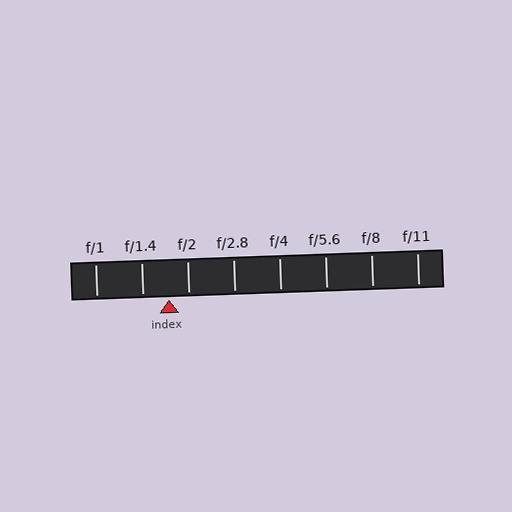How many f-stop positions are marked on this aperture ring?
There are 8 f-stop positions marked.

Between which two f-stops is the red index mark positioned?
The index mark is between f/1.4 and f/2.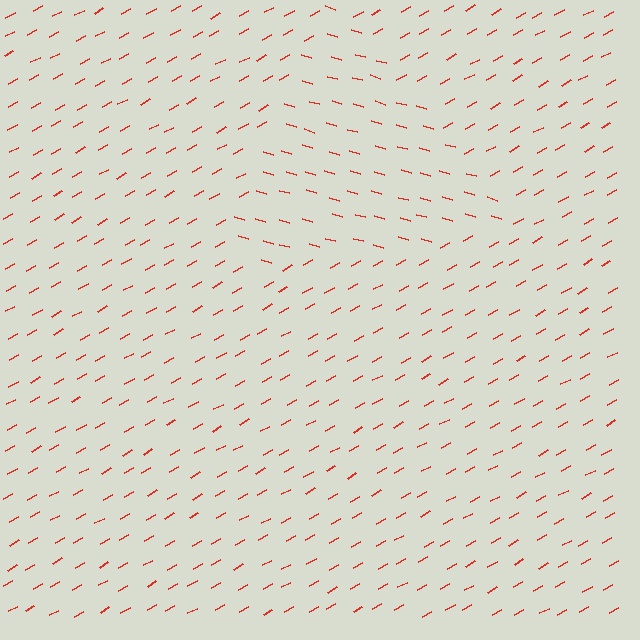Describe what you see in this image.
The image is filled with small red line segments. A triangle region in the image has lines oriented differently from the surrounding lines, creating a visible texture boundary.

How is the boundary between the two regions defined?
The boundary is defined purely by a change in line orientation (approximately 45 degrees difference). All lines are the same color and thickness.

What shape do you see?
I see a triangle.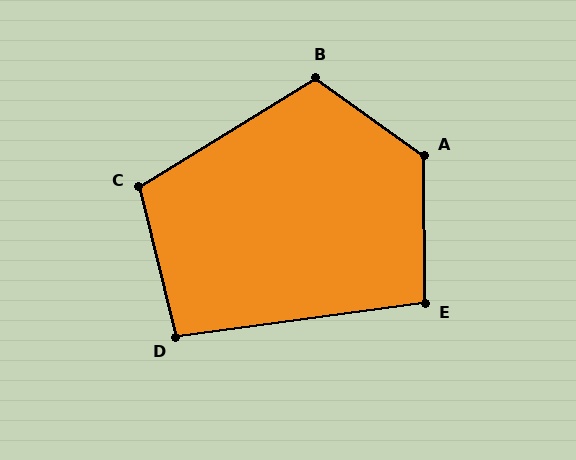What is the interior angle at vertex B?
Approximately 112 degrees (obtuse).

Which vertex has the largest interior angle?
A, at approximately 126 degrees.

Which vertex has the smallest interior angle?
D, at approximately 96 degrees.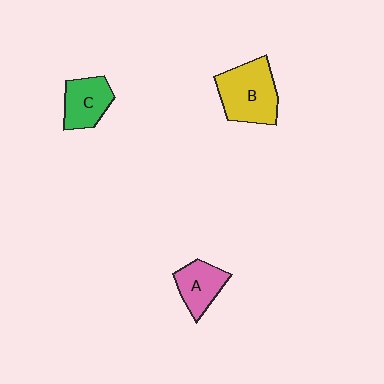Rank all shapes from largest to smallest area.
From largest to smallest: B (yellow), C (green), A (pink).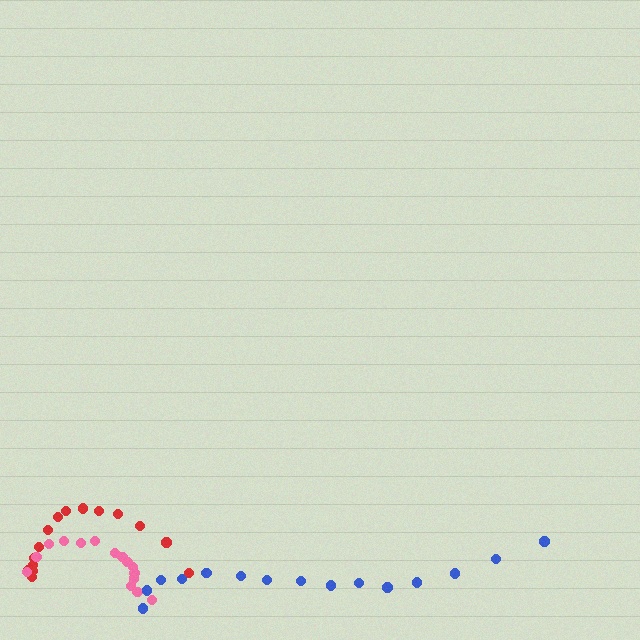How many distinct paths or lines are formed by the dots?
There are 3 distinct paths.